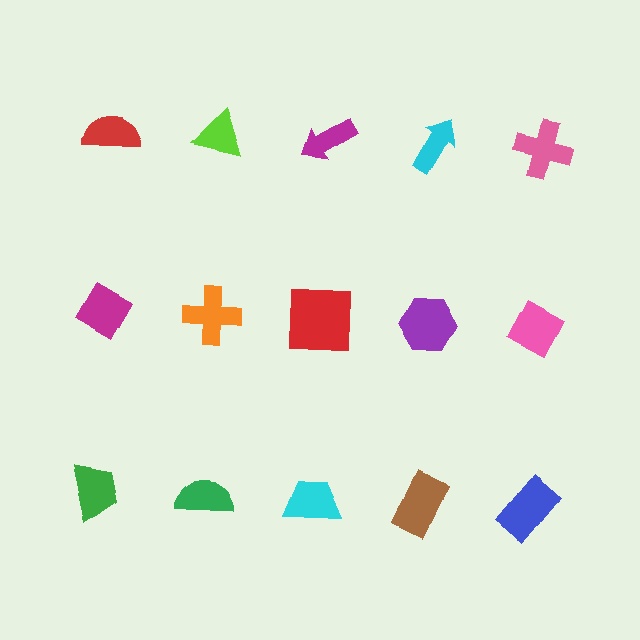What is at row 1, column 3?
A magenta arrow.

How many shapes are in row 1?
5 shapes.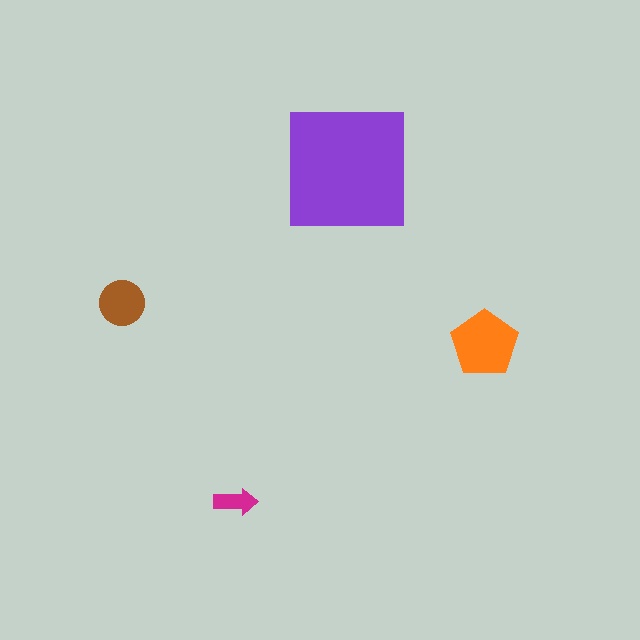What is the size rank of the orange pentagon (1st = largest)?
2nd.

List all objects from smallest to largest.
The magenta arrow, the brown circle, the orange pentagon, the purple square.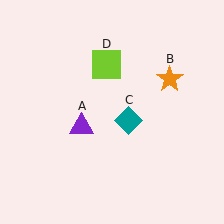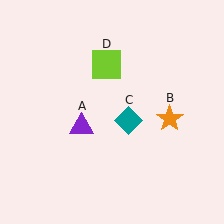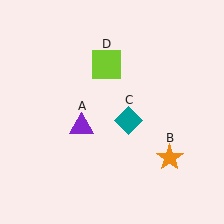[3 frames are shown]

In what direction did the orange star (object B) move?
The orange star (object B) moved down.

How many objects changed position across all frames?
1 object changed position: orange star (object B).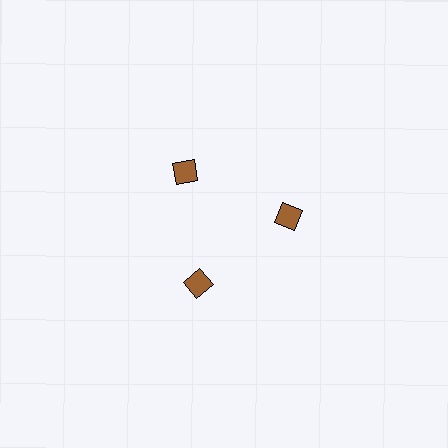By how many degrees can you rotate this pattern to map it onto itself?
The pattern maps onto itself every 120 degrees of rotation.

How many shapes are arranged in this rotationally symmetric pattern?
There are 3 shapes, arranged in 3 groups of 1.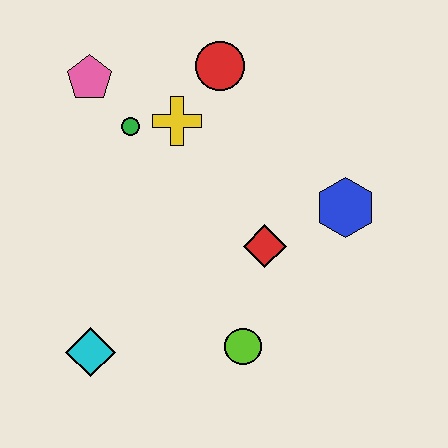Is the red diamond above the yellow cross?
No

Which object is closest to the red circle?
The yellow cross is closest to the red circle.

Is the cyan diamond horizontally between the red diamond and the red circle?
No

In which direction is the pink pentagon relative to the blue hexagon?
The pink pentagon is to the left of the blue hexagon.